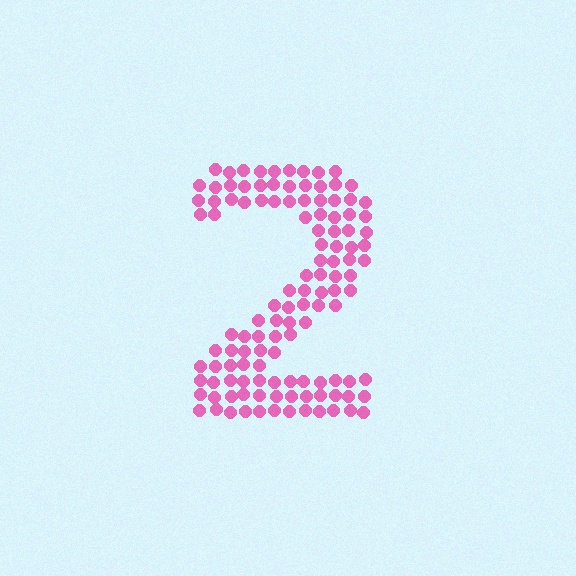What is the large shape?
The large shape is the digit 2.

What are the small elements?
The small elements are circles.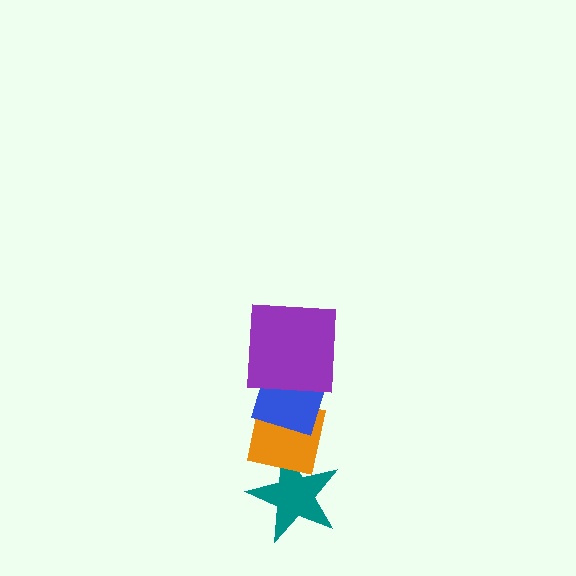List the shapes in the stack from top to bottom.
From top to bottom: the purple square, the blue diamond, the orange square, the teal star.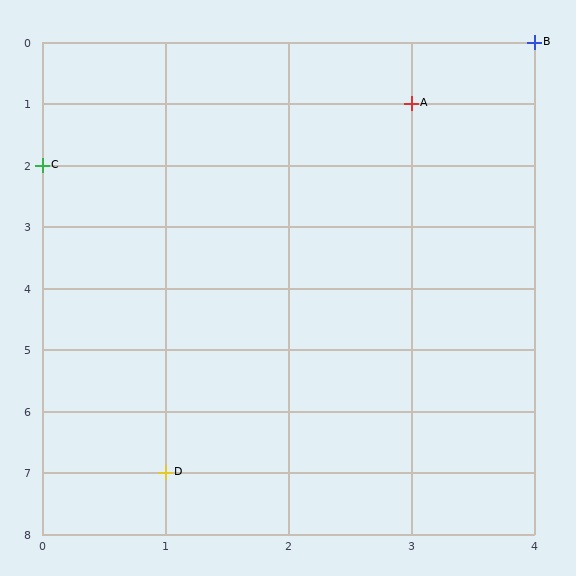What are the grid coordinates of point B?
Point B is at grid coordinates (4, 0).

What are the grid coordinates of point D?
Point D is at grid coordinates (1, 7).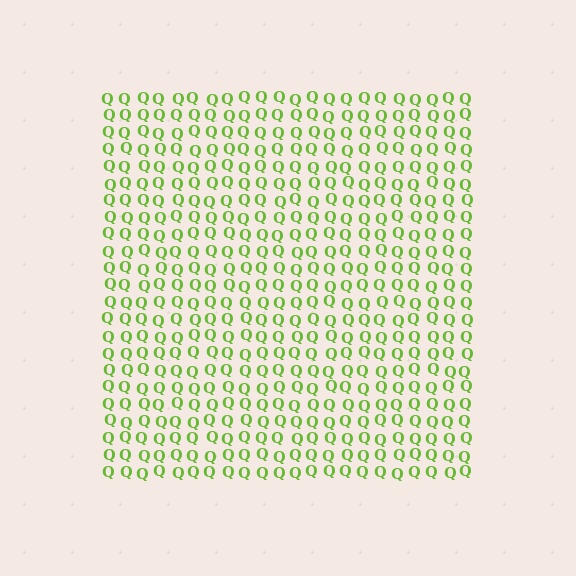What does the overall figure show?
The overall figure shows a square.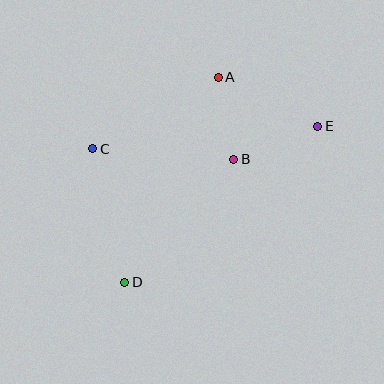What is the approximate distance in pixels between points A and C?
The distance between A and C is approximately 144 pixels.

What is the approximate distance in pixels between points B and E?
The distance between B and E is approximately 90 pixels.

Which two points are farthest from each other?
Points D and E are farthest from each other.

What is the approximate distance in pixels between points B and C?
The distance between B and C is approximately 141 pixels.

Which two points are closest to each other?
Points A and B are closest to each other.